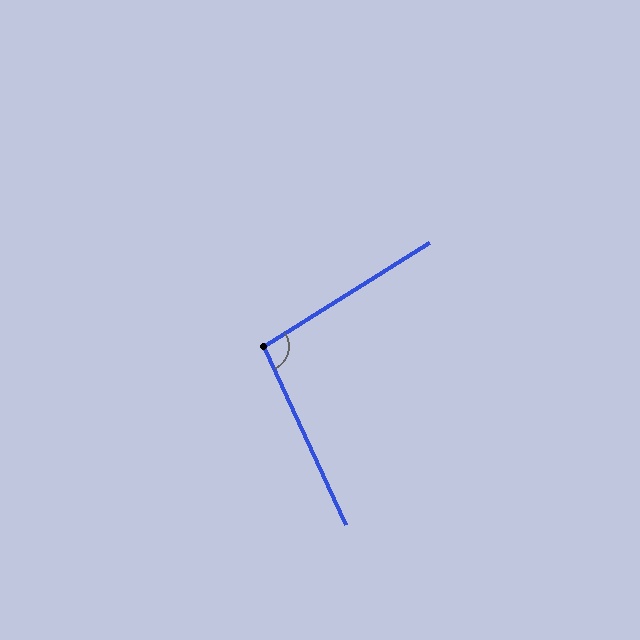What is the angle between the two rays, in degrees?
Approximately 97 degrees.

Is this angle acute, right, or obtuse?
It is obtuse.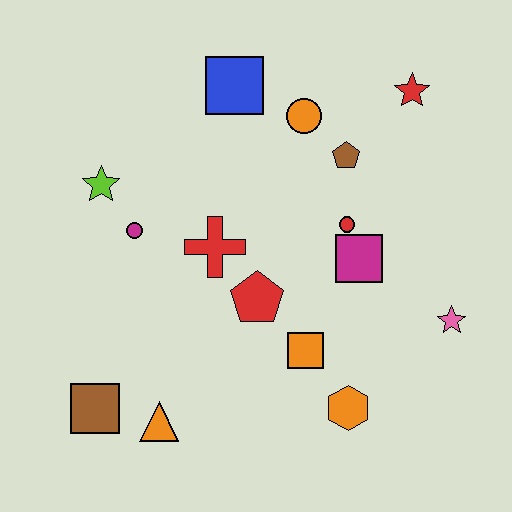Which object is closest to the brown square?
The orange triangle is closest to the brown square.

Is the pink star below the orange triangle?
No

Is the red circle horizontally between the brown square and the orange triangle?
No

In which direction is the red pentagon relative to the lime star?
The red pentagon is to the right of the lime star.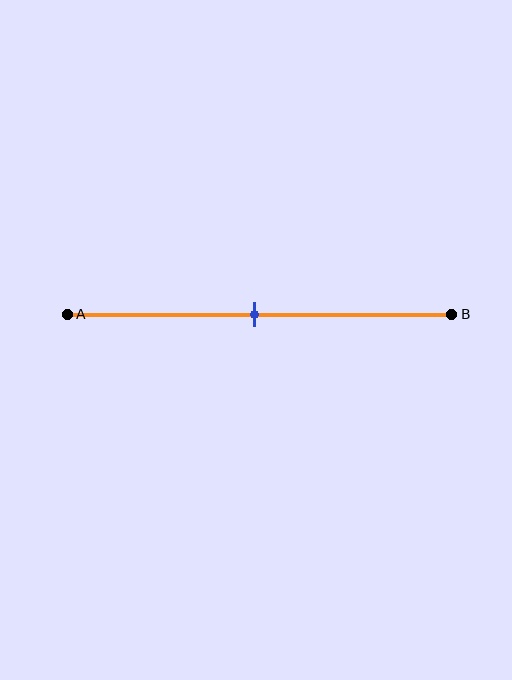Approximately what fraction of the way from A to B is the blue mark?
The blue mark is approximately 50% of the way from A to B.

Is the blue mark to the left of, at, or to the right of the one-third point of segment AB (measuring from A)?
The blue mark is to the right of the one-third point of segment AB.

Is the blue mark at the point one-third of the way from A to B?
No, the mark is at about 50% from A, not at the 33% one-third point.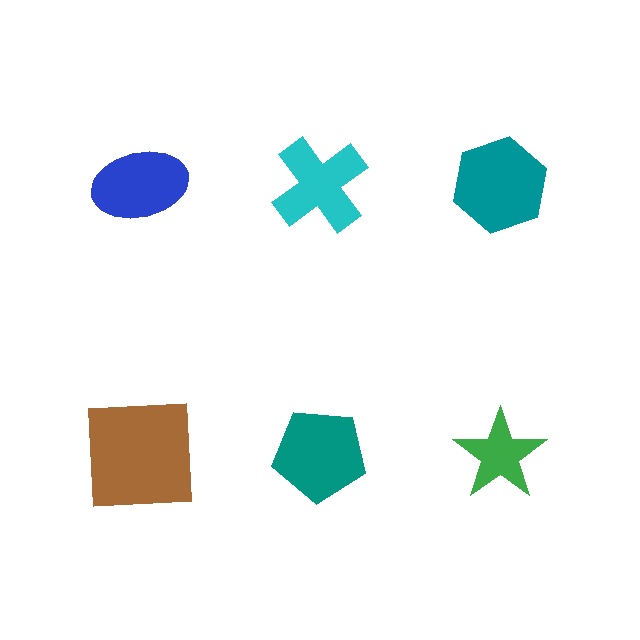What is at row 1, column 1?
A blue ellipse.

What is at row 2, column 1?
A brown square.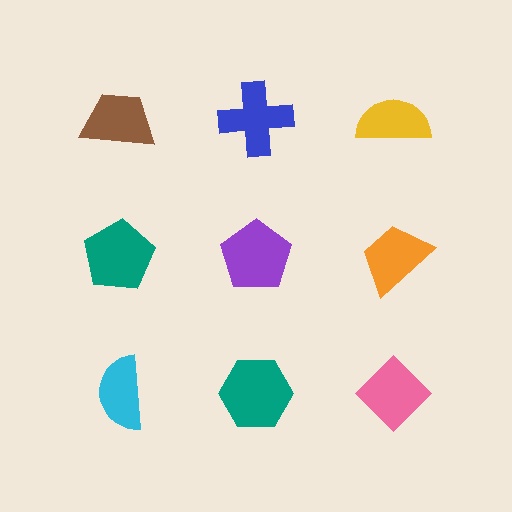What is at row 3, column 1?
A cyan semicircle.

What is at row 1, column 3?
A yellow semicircle.